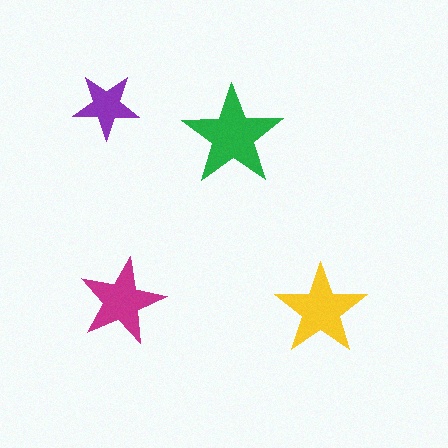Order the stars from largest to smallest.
the green one, the yellow one, the magenta one, the purple one.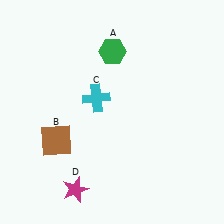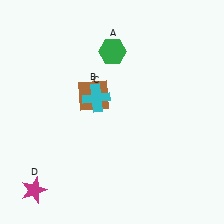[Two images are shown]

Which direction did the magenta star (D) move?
The magenta star (D) moved left.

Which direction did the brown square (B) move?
The brown square (B) moved up.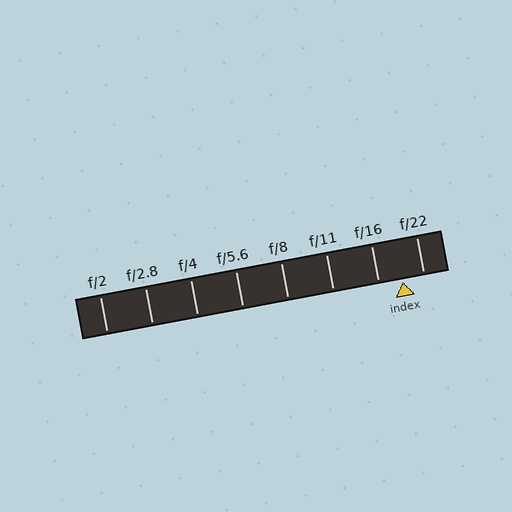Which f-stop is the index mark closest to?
The index mark is closest to f/22.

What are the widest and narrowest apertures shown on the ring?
The widest aperture shown is f/2 and the narrowest is f/22.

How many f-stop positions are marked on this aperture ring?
There are 8 f-stop positions marked.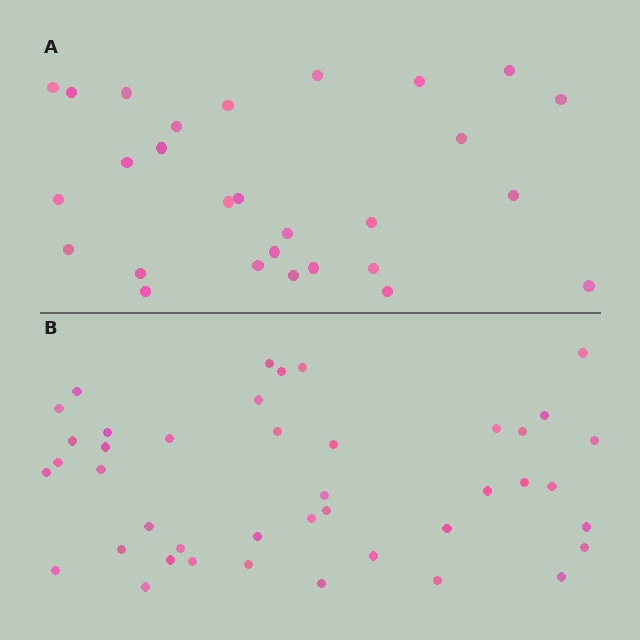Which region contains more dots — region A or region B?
Region B (the bottom region) has more dots.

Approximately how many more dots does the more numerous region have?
Region B has approximately 15 more dots than region A.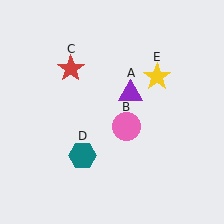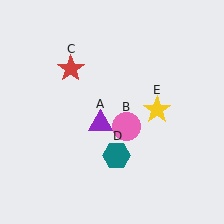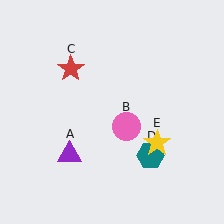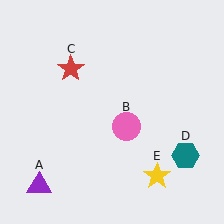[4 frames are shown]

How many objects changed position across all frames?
3 objects changed position: purple triangle (object A), teal hexagon (object D), yellow star (object E).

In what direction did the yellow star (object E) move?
The yellow star (object E) moved down.